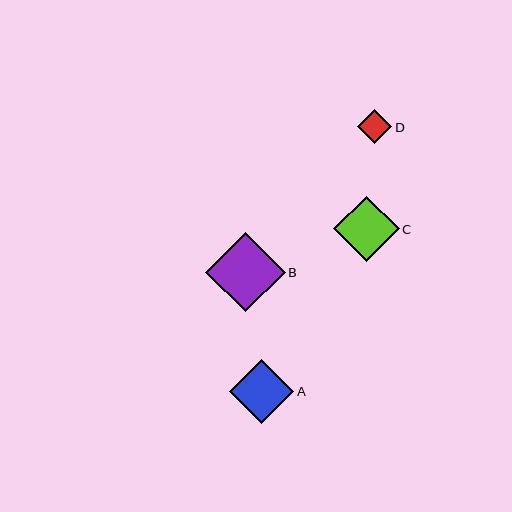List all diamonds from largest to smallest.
From largest to smallest: B, C, A, D.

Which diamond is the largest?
Diamond B is the largest with a size of approximately 79 pixels.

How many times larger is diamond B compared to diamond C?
Diamond B is approximately 1.2 times the size of diamond C.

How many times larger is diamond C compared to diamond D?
Diamond C is approximately 1.9 times the size of diamond D.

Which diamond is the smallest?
Diamond D is the smallest with a size of approximately 34 pixels.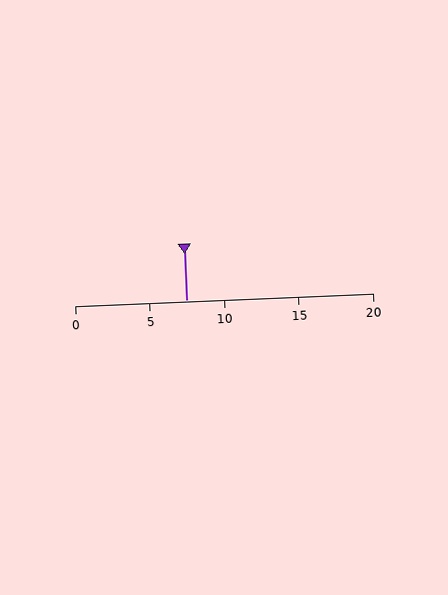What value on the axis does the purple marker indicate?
The marker indicates approximately 7.5.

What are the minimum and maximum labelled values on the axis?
The axis runs from 0 to 20.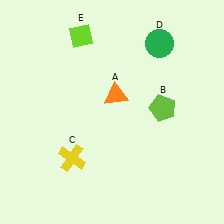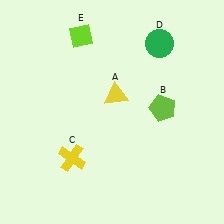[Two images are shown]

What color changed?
The triangle (A) changed from orange in Image 1 to yellow in Image 2.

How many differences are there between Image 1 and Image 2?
There is 1 difference between the two images.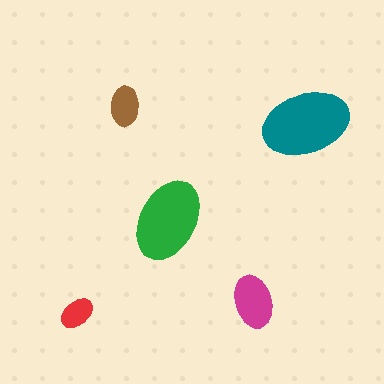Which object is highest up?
The brown ellipse is topmost.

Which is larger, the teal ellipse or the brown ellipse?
The teal one.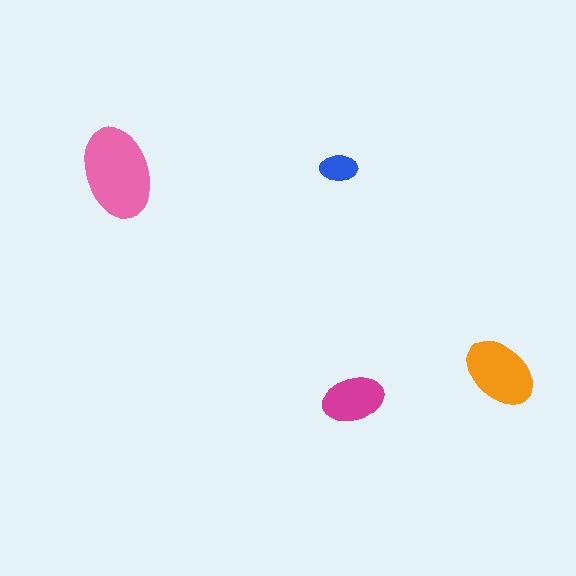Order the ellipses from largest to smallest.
the pink one, the orange one, the magenta one, the blue one.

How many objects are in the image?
There are 4 objects in the image.